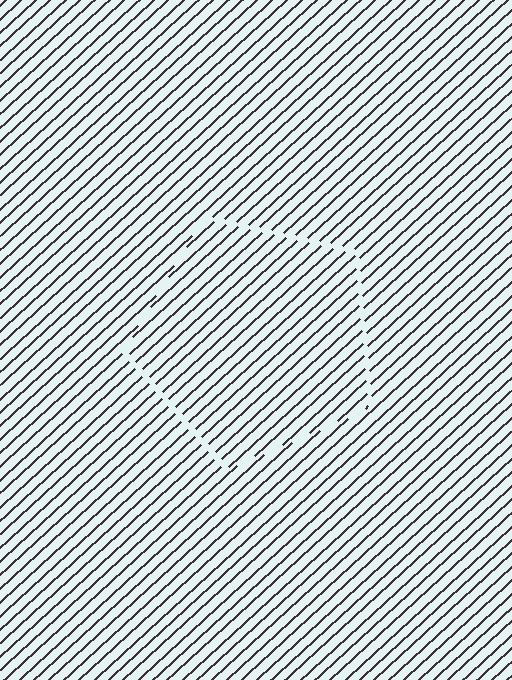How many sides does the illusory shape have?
5 sides — the line-ends trace a pentagon.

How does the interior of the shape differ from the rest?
The interior of the shape contains the same grating, shifted by half a period — the contour is defined by the phase discontinuity where line-ends from the inner and outer gratings abut.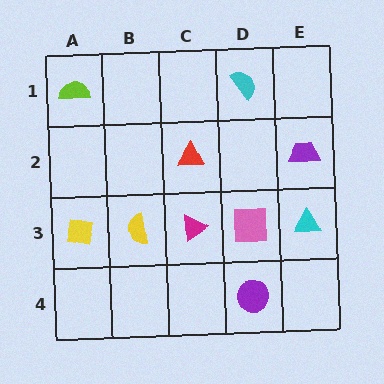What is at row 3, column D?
A pink square.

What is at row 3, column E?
A cyan triangle.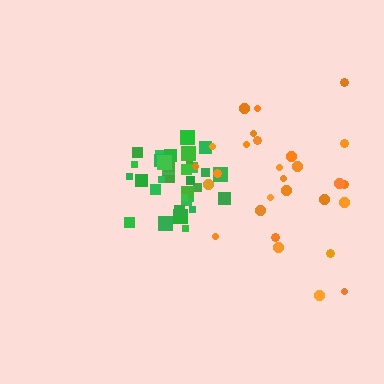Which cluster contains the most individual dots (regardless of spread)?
Green (34).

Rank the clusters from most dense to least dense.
green, orange.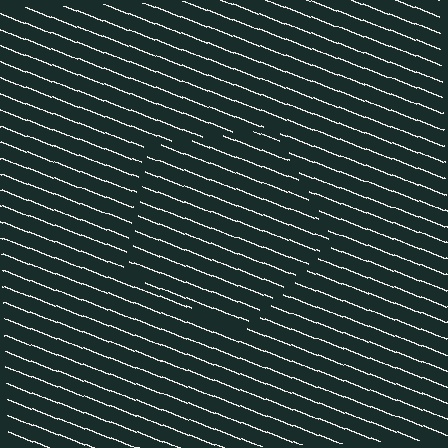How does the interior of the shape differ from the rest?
The interior of the shape contains the same grating, shifted by half a period — the contour is defined by the phase discontinuity where line-ends from the inner and outer gratings abut.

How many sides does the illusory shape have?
5 sides — the line-ends trace a pentagon.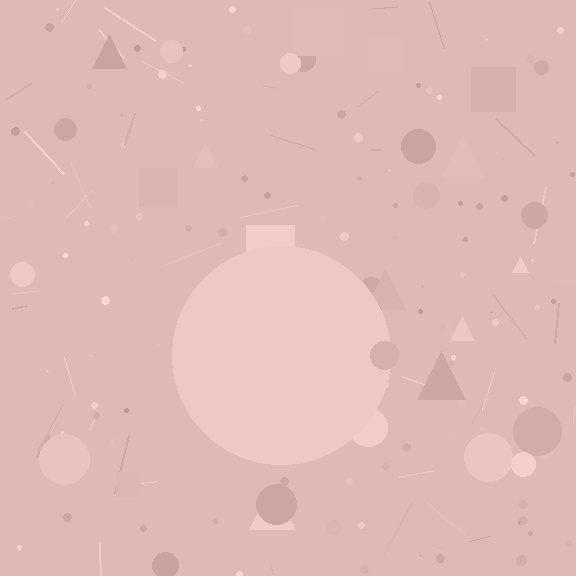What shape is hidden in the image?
A circle is hidden in the image.